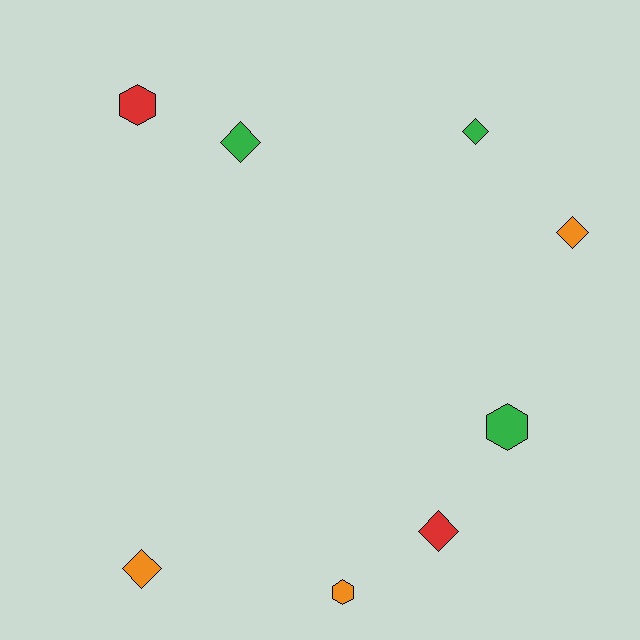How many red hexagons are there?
There is 1 red hexagon.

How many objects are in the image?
There are 8 objects.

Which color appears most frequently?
Orange, with 3 objects.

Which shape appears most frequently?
Diamond, with 5 objects.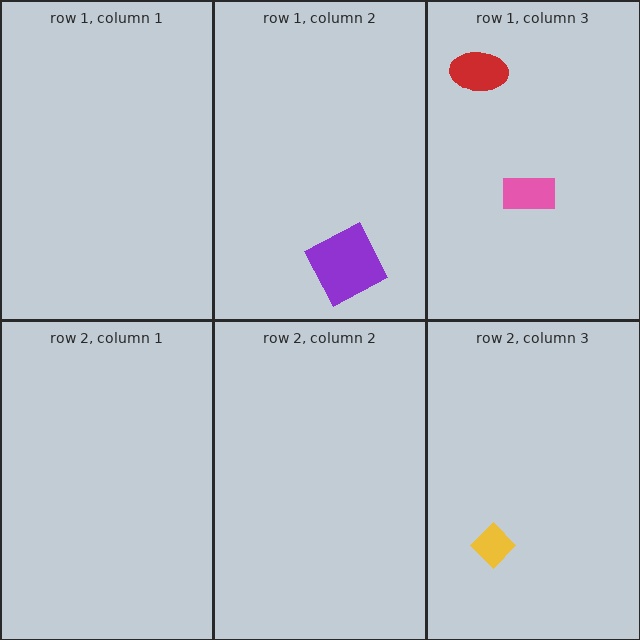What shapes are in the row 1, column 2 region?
The purple square.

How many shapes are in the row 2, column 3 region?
1.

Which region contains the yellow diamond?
The row 2, column 3 region.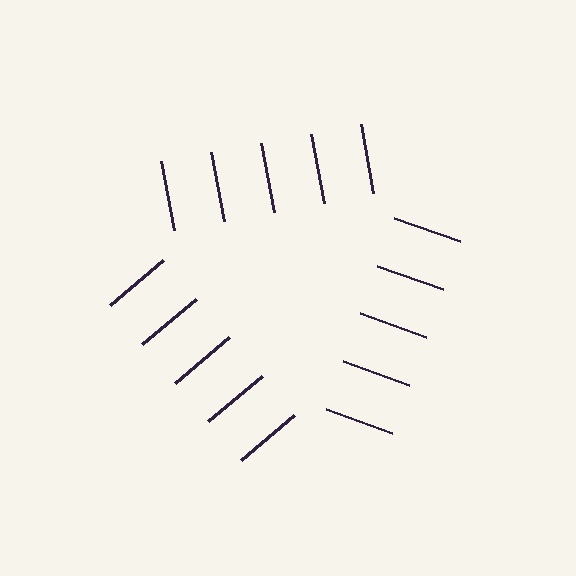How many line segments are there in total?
15 — 5 along each of the 3 edges.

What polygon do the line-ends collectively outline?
An illusory triangle — the line segments terminate on its edges but no continuous stroke is drawn.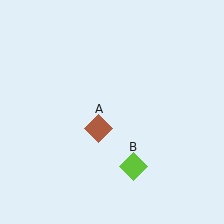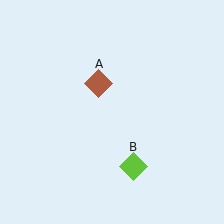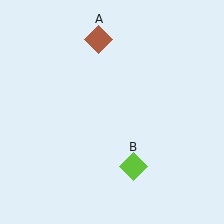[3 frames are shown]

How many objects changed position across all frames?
1 object changed position: brown diamond (object A).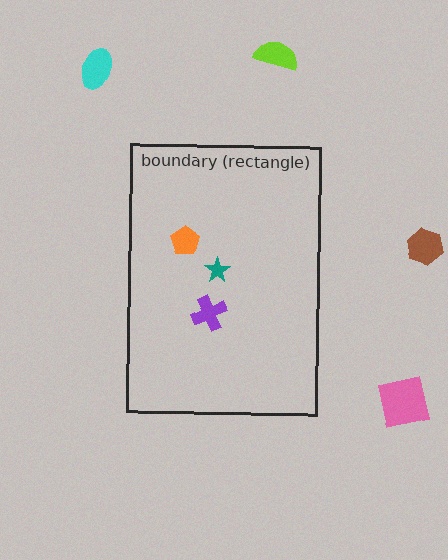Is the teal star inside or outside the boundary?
Inside.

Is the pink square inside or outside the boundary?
Outside.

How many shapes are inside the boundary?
3 inside, 4 outside.